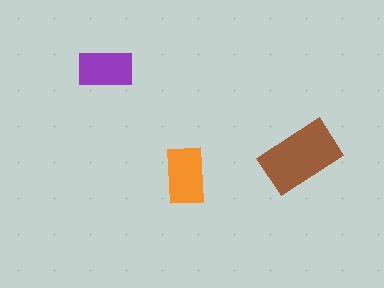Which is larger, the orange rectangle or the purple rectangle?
The orange one.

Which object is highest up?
The purple rectangle is topmost.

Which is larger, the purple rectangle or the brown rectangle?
The brown one.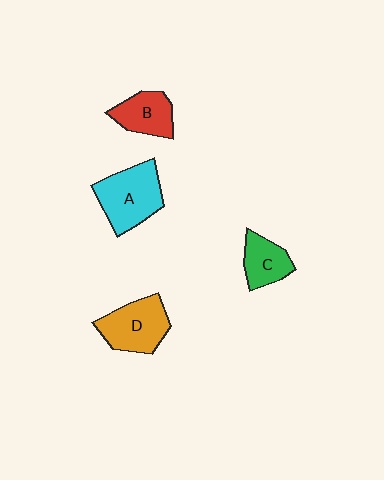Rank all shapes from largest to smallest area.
From largest to smallest: A (cyan), D (orange), B (red), C (green).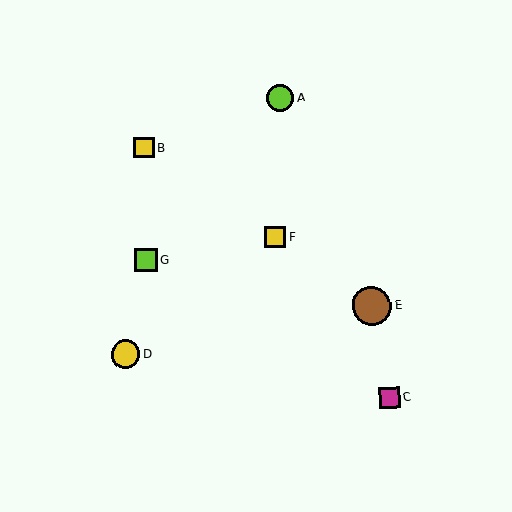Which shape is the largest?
The brown circle (labeled E) is the largest.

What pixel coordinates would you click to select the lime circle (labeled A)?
Click at (280, 97) to select the lime circle A.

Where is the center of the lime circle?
The center of the lime circle is at (280, 97).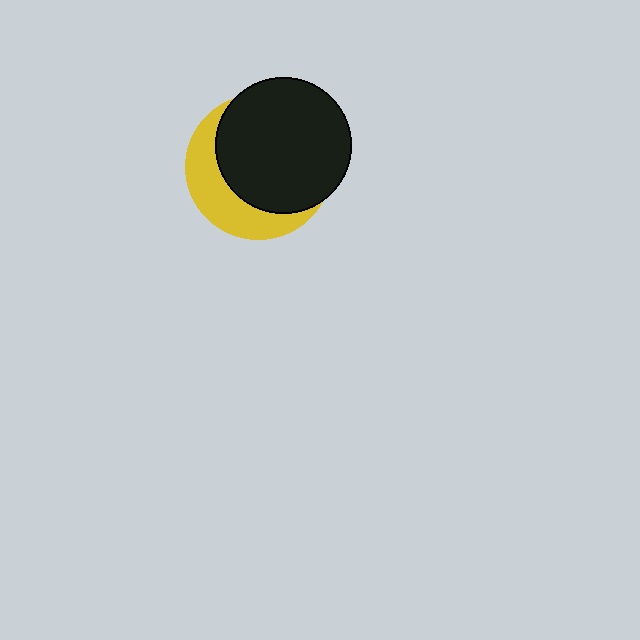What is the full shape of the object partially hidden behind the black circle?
The partially hidden object is a yellow circle.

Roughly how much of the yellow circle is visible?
A small part of it is visible (roughly 34%).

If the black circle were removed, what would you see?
You would see the complete yellow circle.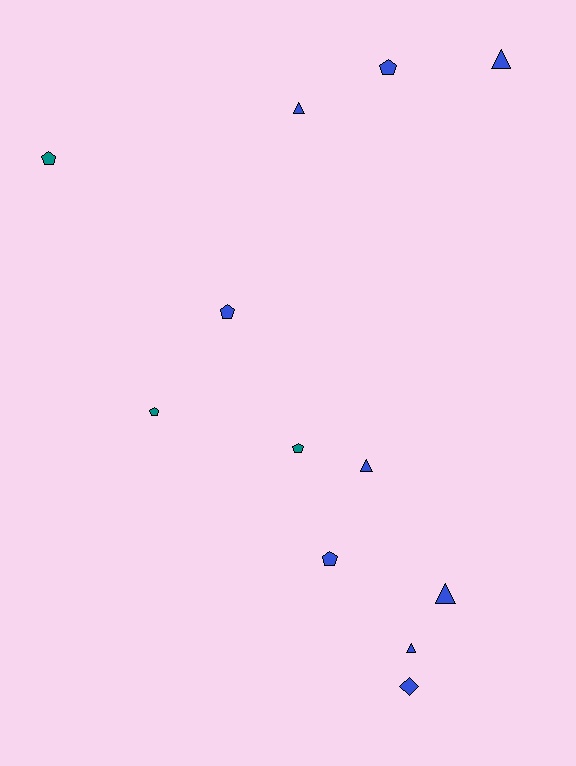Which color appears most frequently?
Blue, with 9 objects.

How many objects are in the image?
There are 12 objects.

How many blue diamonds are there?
There is 1 blue diamond.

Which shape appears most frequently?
Pentagon, with 6 objects.